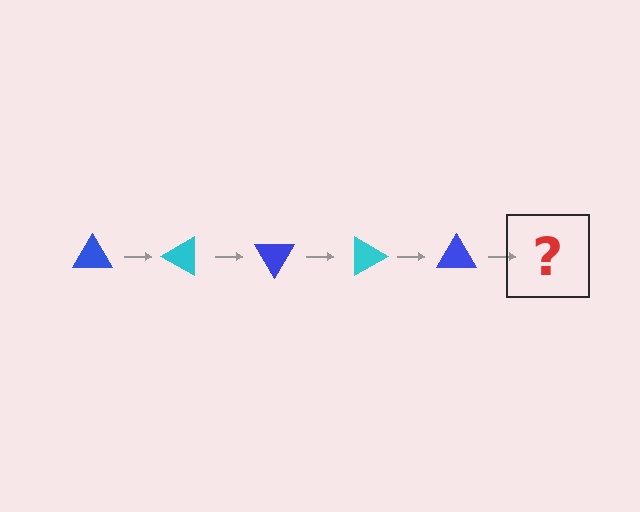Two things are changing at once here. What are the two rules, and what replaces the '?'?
The two rules are that it rotates 30 degrees each step and the color cycles through blue and cyan. The '?' should be a cyan triangle, rotated 150 degrees from the start.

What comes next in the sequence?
The next element should be a cyan triangle, rotated 150 degrees from the start.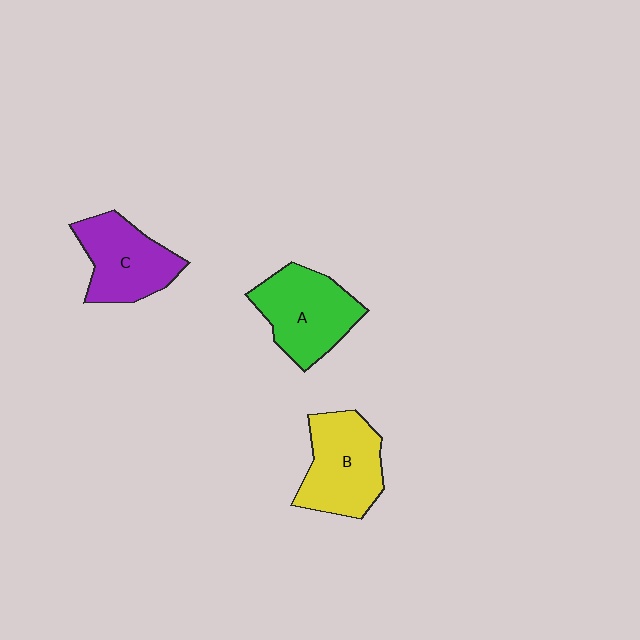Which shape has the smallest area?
Shape C (purple).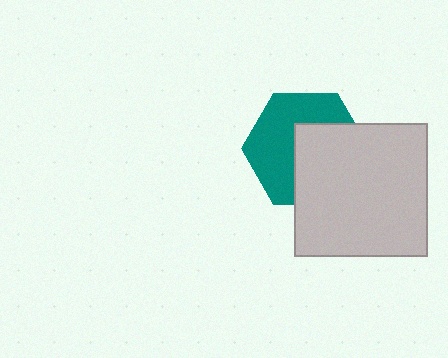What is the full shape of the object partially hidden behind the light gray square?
The partially hidden object is a teal hexagon.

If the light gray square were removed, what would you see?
You would see the complete teal hexagon.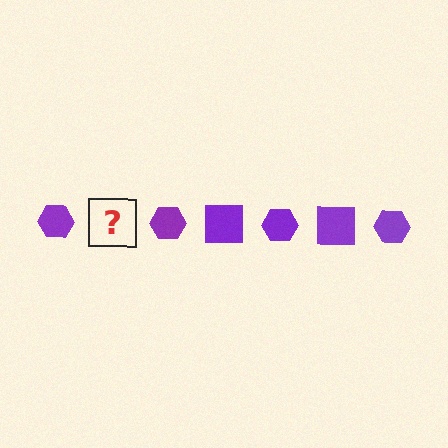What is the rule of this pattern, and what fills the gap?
The rule is that the pattern cycles through hexagon, square shapes in purple. The gap should be filled with a purple square.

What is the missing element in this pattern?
The missing element is a purple square.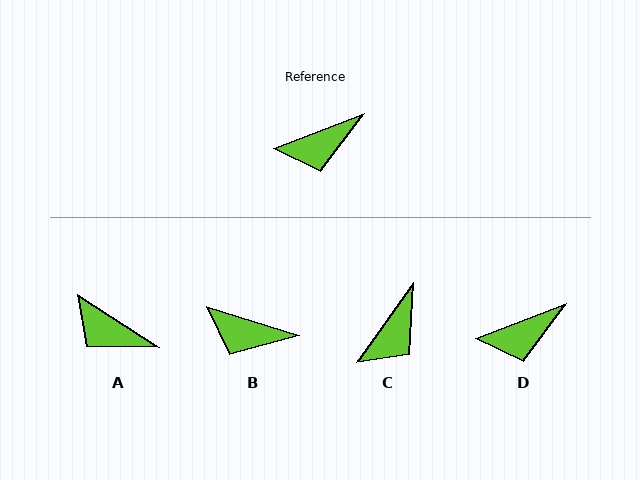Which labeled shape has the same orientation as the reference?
D.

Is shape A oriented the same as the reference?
No, it is off by about 54 degrees.